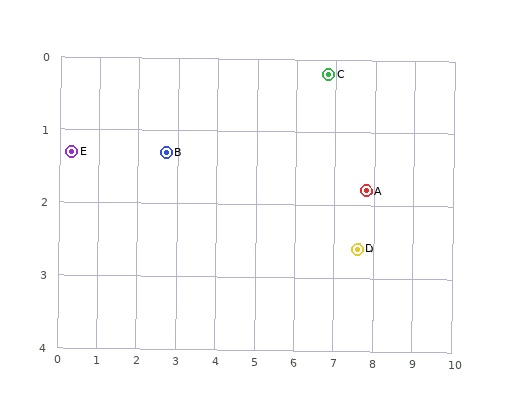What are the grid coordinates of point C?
Point C is at approximately (6.8, 0.2).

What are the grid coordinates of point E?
Point E is at approximately (0.3, 1.3).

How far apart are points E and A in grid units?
Points E and A are about 7.5 grid units apart.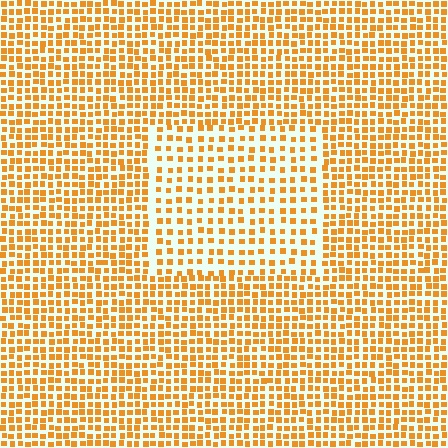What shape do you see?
I see a rectangle.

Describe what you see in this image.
The image contains small orange elements arranged at two different densities. A rectangle-shaped region is visible where the elements are less densely packed than the surrounding area.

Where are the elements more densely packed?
The elements are more densely packed outside the rectangle boundary.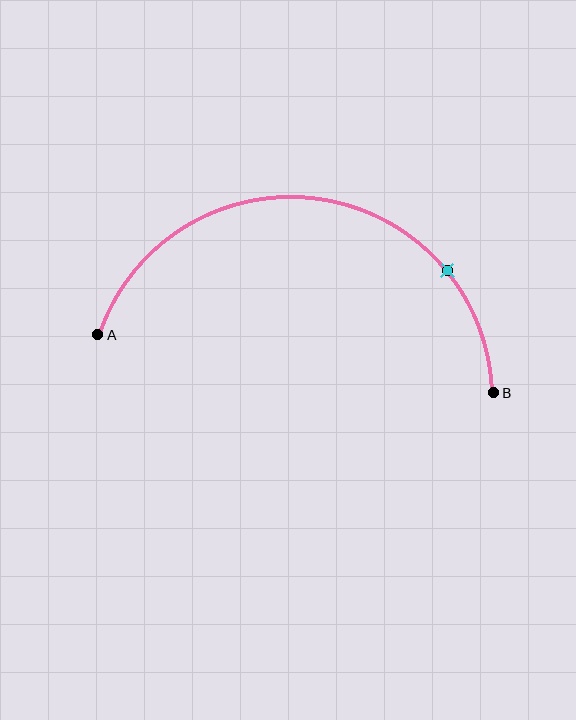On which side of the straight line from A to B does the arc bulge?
The arc bulges above the straight line connecting A and B.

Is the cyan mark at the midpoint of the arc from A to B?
No. The cyan mark lies on the arc but is closer to endpoint B. The arc midpoint would be at the point on the curve equidistant along the arc from both A and B.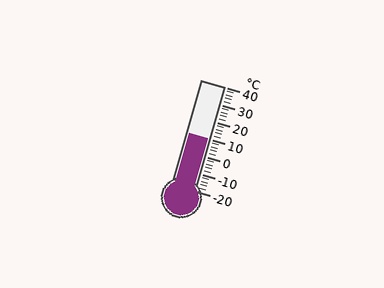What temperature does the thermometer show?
The thermometer shows approximately 10°C.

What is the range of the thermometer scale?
The thermometer scale ranges from -20°C to 40°C.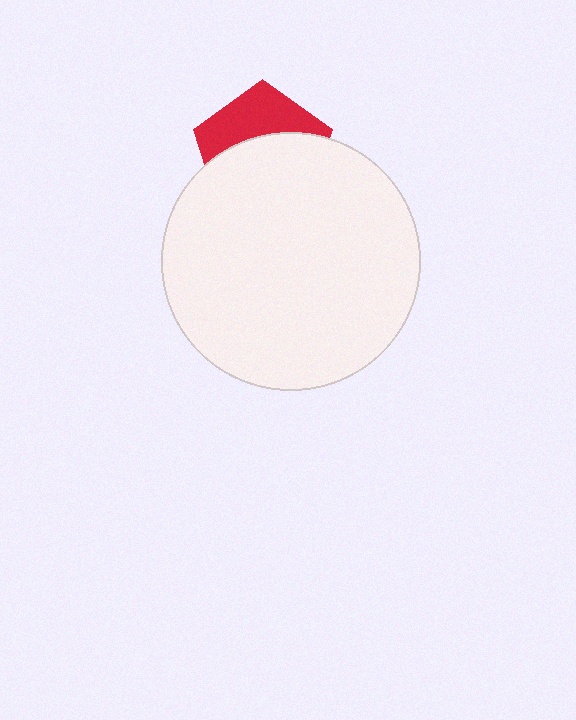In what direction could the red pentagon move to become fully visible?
The red pentagon could move up. That would shift it out from behind the white circle entirely.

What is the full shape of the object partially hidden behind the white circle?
The partially hidden object is a red pentagon.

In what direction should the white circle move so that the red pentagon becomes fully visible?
The white circle should move down. That is the shortest direction to clear the overlap and leave the red pentagon fully visible.